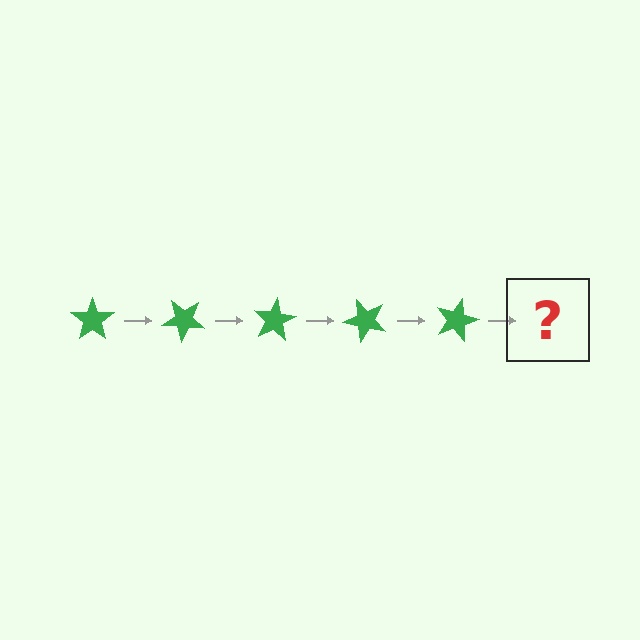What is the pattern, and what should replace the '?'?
The pattern is that the star rotates 40 degrees each step. The '?' should be a green star rotated 200 degrees.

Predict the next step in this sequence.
The next step is a green star rotated 200 degrees.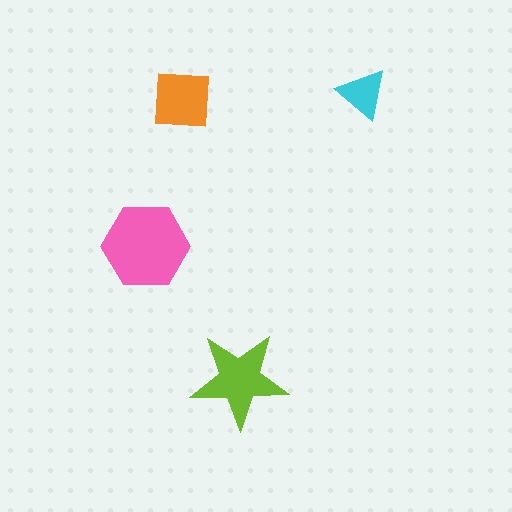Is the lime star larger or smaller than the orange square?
Larger.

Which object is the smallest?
The cyan triangle.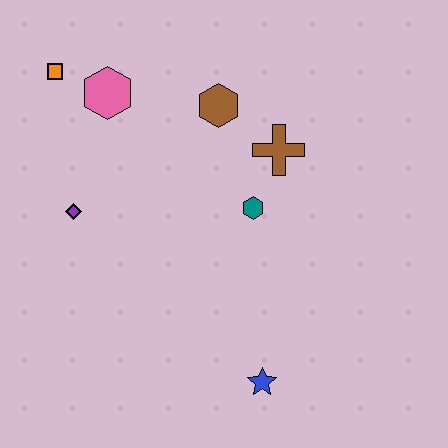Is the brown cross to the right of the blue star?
Yes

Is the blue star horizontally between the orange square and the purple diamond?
No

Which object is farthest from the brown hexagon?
The blue star is farthest from the brown hexagon.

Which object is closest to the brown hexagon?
The brown cross is closest to the brown hexagon.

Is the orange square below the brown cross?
No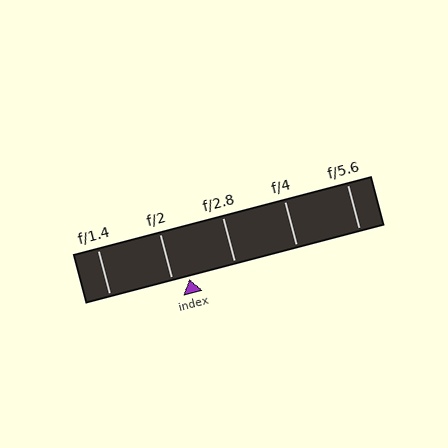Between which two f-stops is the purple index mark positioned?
The index mark is between f/2 and f/2.8.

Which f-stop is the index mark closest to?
The index mark is closest to f/2.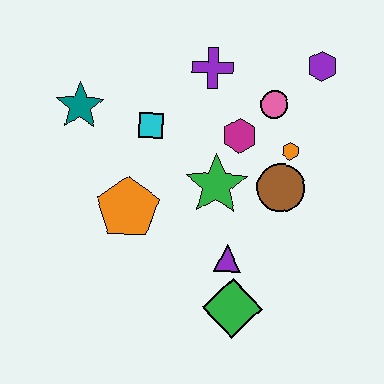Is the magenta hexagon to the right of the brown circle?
No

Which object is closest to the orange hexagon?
The brown circle is closest to the orange hexagon.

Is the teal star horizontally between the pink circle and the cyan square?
No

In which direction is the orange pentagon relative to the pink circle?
The orange pentagon is to the left of the pink circle.